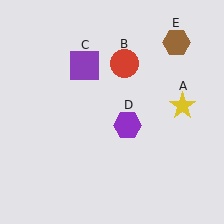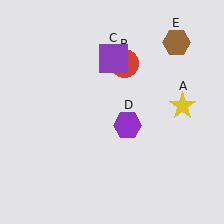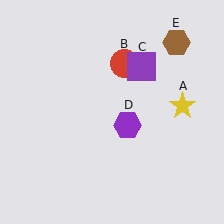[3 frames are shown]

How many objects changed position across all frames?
1 object changed position: purple square (object C).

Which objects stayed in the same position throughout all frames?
Yellow star (object A) and red circle (object B) and purple hexagon (object D) and brown hexagon (object E) remained stationary.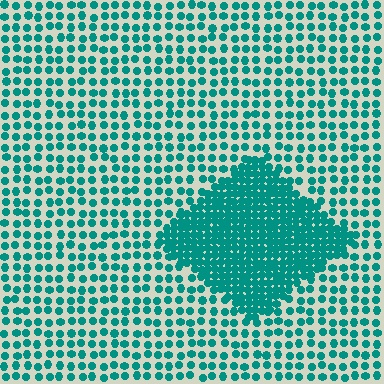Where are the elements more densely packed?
The elements are more densely packed inside the diamond boundary.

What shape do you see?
I see a diamond.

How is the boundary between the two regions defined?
The boundary is defined by a change in element density (approximately 2.6x ratio). All elements are the same color, size, and shape.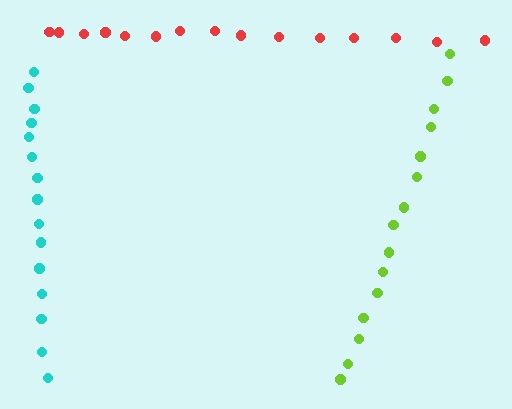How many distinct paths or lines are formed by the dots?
There are 3 distinct paths.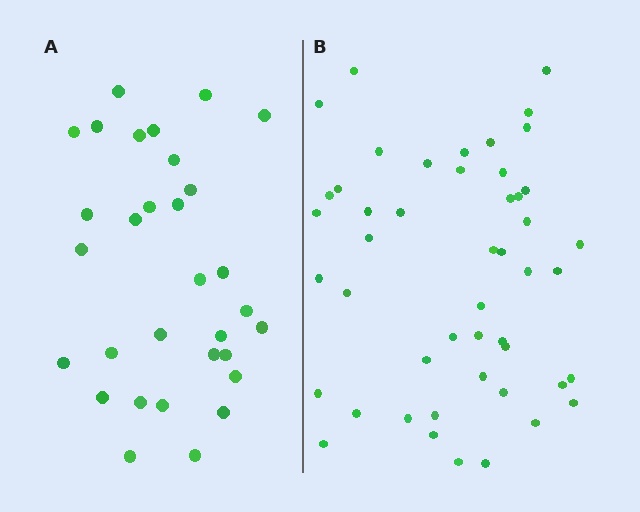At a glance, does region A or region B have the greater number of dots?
Region B (the right region) has more dots.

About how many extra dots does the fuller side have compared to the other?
Region B has approximately 15 more dots than region A.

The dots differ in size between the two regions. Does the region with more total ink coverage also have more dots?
No. Region A has more total ink coverage because its dots are larger, but region B actually contains more individual dots. Total area can be misleading — the number of items is what matters here.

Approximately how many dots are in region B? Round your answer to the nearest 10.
About 50 dots. (The exact count is 48, which rounds to 50.)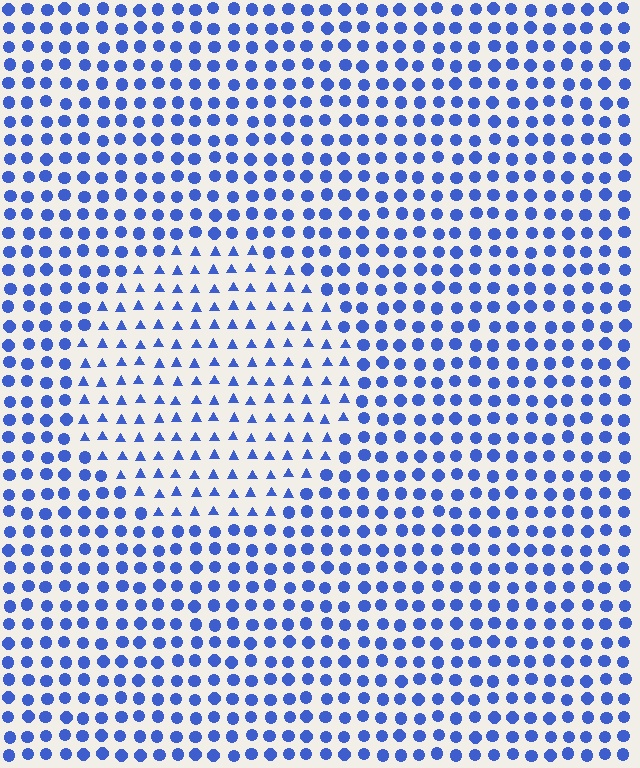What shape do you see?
I see a circle.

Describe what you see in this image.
The image is filled with small blue elements arranged in a uniform grid. A circle-shaped region contains triangles, while the surrounding area contains circles. The boundary is defined purely by the change in element shape.